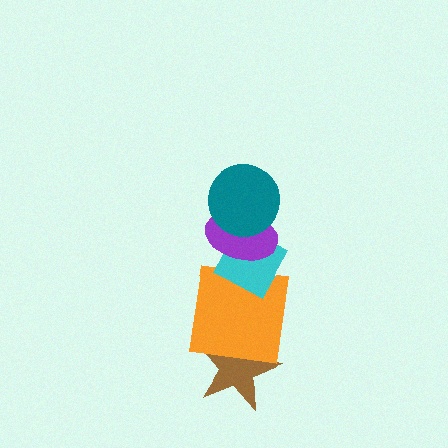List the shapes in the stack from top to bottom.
From top to bottom: the teal circle, the purple ellipse, the cyan diamond, the orange square, the brown star.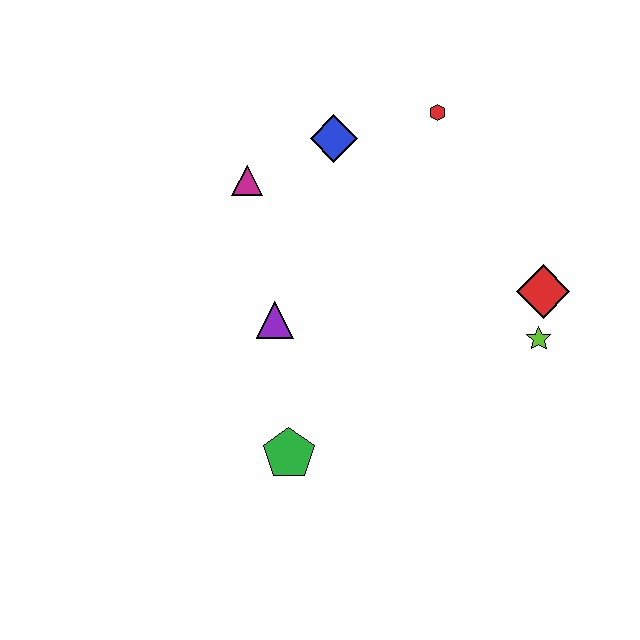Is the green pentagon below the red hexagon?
Yes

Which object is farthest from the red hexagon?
The green pentagon is farthest from the red hexagon.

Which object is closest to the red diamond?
The lime star is closest to the red diamond.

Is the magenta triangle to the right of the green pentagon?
No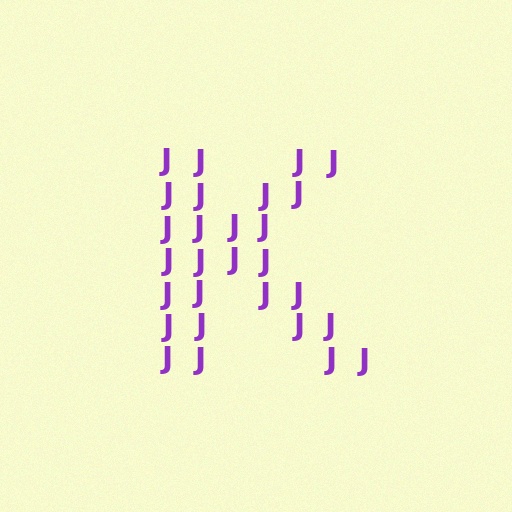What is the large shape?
The large shape is the letter K.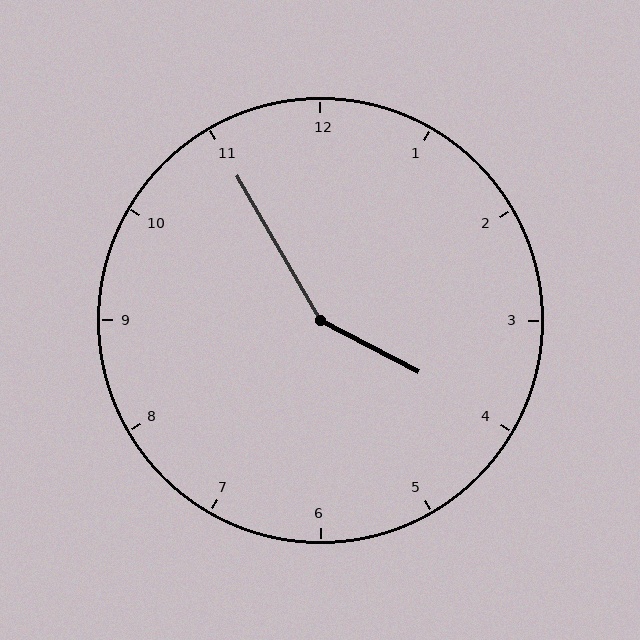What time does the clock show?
3:55.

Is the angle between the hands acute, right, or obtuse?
It is obtuse.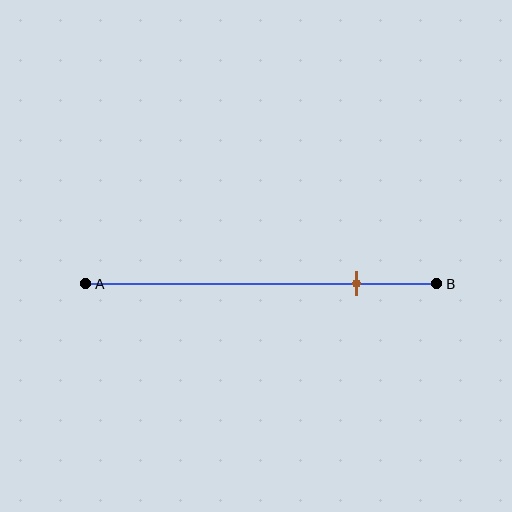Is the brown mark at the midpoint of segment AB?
No, the mark is at about 75% from A, not at the 50% midpoint.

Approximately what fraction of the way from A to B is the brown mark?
The brown mark is approximately 75% of the way from A to B.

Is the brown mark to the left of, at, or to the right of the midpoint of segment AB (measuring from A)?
The brown mark is to the right of the midpoint of segment AB.